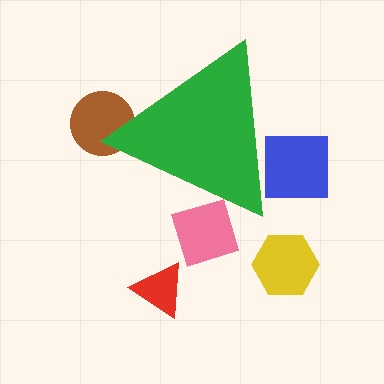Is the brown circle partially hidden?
Yes, the brown circle is partially hidden behind the green triangle.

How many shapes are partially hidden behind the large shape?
3 shapes are partially hidden.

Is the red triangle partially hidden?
No, the red triangle is fully visible.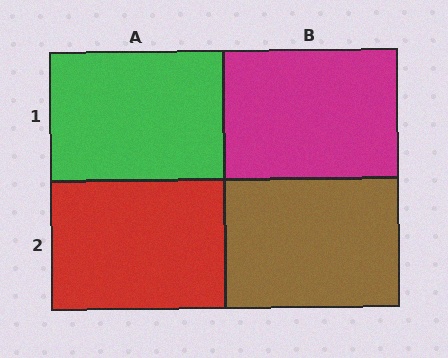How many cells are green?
1 cell is green.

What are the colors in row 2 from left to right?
Red, brown.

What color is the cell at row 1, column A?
Green.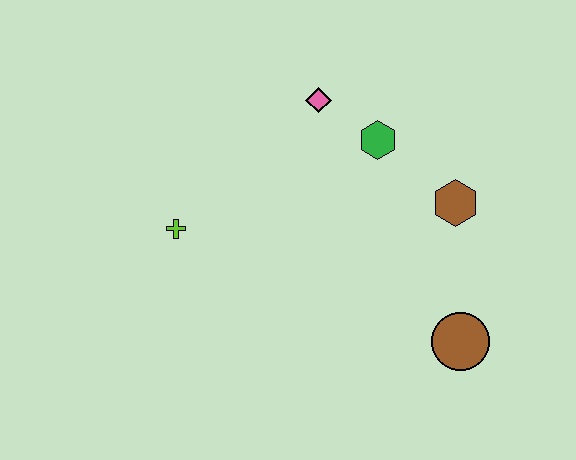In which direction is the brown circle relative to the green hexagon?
The brown circle is below the green hexagon.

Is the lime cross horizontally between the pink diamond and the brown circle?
No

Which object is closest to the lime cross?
The pink diamond is closest to the lime cross.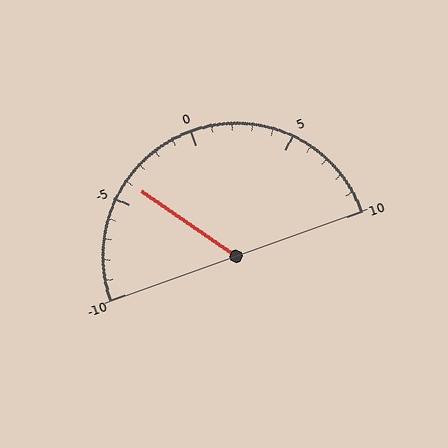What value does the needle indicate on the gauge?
The needle indicates approximately -4.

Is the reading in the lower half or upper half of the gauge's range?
The reading is in the lower half of the range (-10 to 10).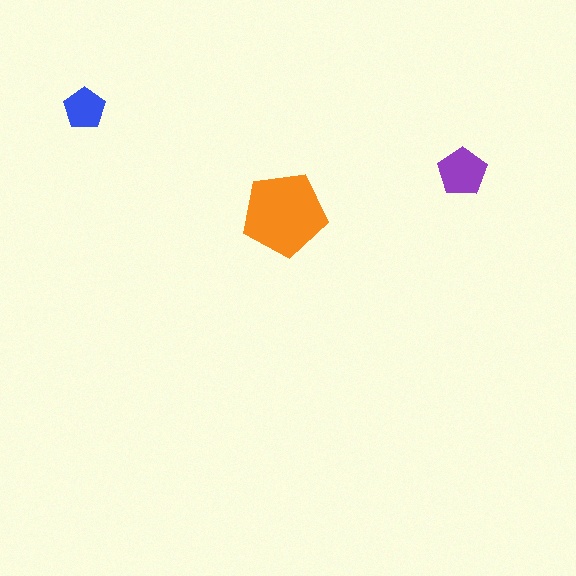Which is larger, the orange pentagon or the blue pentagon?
The orange one.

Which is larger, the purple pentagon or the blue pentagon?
The purple one.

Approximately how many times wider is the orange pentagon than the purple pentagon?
About 1.5 times wider.